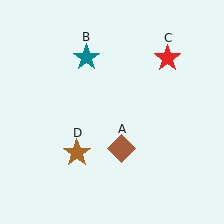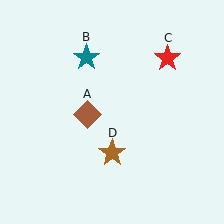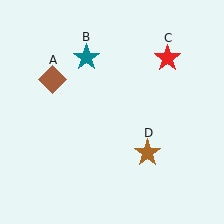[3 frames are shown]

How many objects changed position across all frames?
2 objects changed position: brown diamond (object A), brown star (object D).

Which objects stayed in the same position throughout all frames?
Teal star (object B) and red star (object C) remained stationary.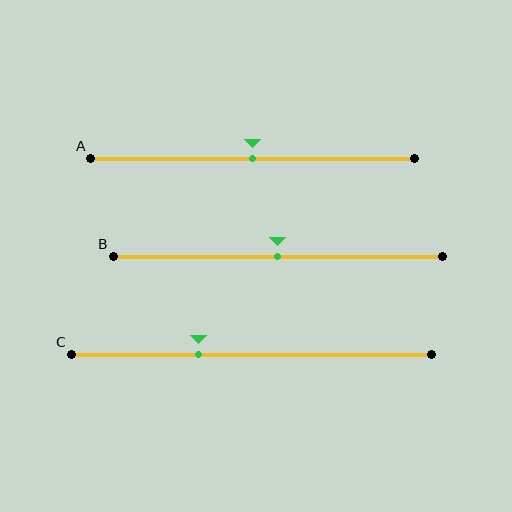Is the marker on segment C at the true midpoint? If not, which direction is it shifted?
No, the marker on segment C is shifted to the left by about 15% of the segment length.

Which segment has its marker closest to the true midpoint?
Segment A has its marker closest to the true midpoint.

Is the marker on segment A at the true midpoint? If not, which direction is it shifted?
Yes, the marker on segment A is at the true midpoint.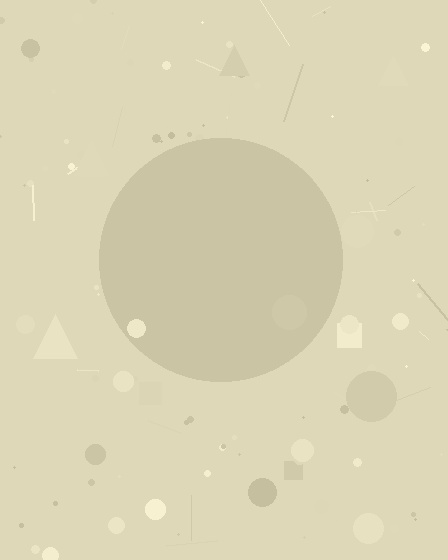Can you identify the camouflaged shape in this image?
The camouflaged shape is a circle.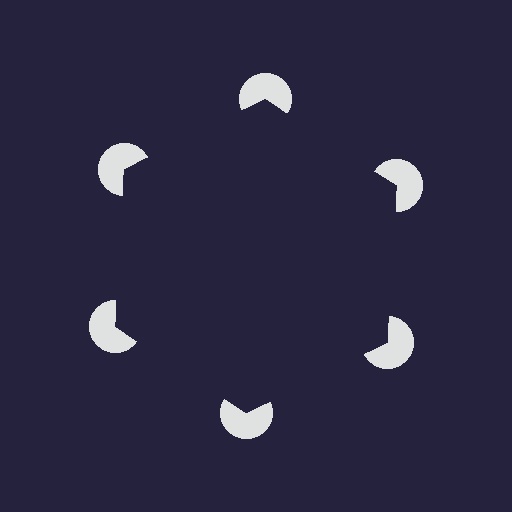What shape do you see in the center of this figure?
An illusory hexagon — its edges are inferred from the aligned wedge cuts in the pac-man discs, not physically drawn.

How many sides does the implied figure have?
6 sides.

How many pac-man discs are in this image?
There are 6 — one at each vertex of the illusory hexagon.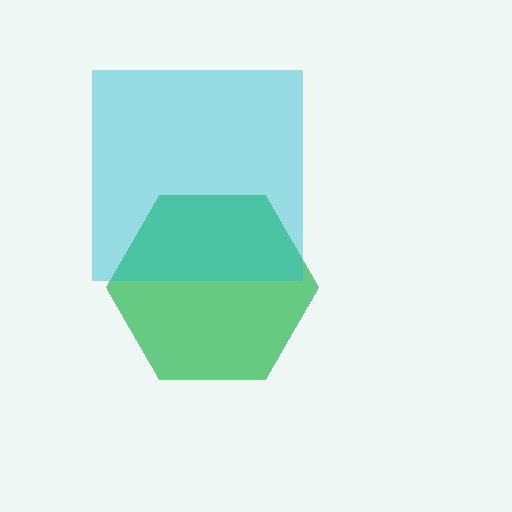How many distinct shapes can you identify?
There are 2 distinct shapes: a green hexagon, a cyan square.